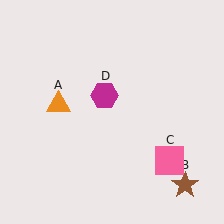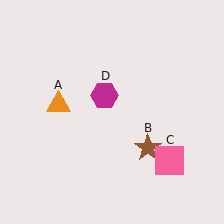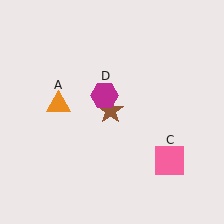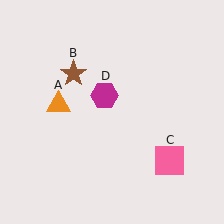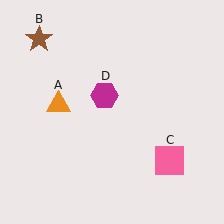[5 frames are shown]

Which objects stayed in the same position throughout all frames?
Orange triangle (object A) and pink square (object C) and magenta hexagon (object D) remained stationary.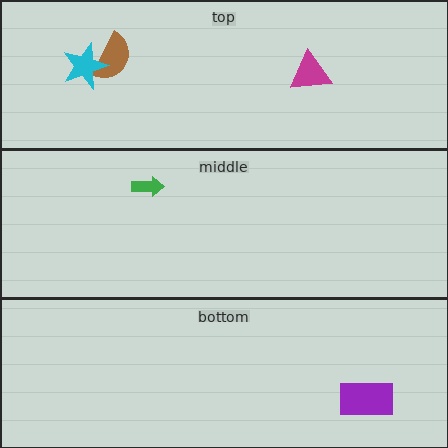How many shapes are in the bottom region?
1.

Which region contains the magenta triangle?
The top region.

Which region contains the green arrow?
The middle region.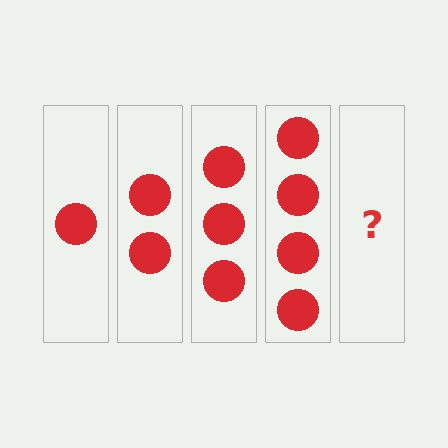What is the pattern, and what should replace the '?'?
The pattern is that each step adds one more circle. The '?' should be 5 circles.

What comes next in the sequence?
The next element should be 5 circles.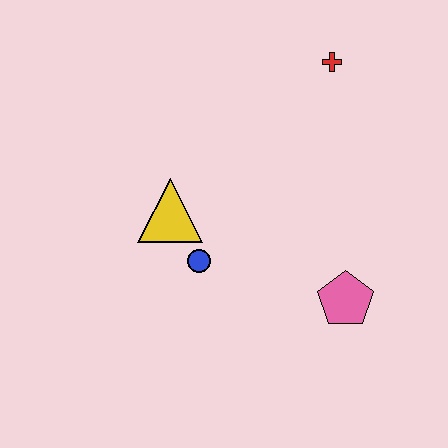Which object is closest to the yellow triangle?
The blue circle is closest to the yellow triangle.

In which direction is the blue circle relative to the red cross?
The blue circle is below the red cross.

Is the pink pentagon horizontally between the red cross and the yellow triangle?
No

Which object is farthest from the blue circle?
The red cross is farthest from the blue circle.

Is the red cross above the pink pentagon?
Yes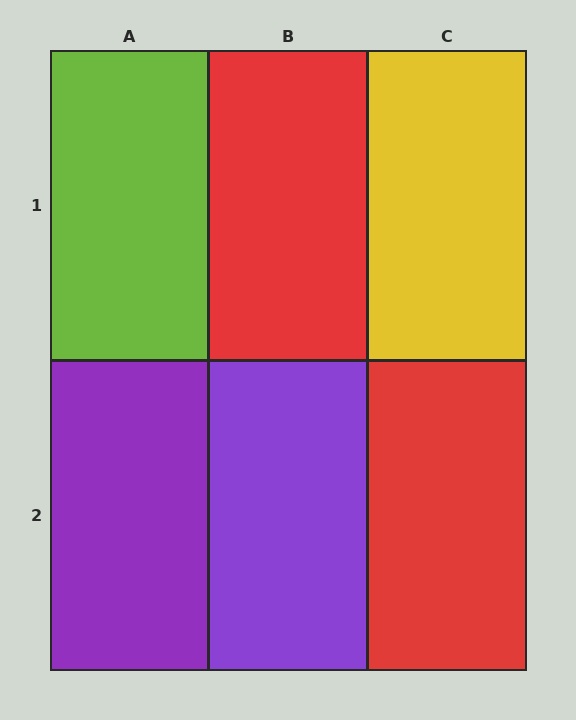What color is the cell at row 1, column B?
Red.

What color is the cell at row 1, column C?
Yellow.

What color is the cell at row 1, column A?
Lime.